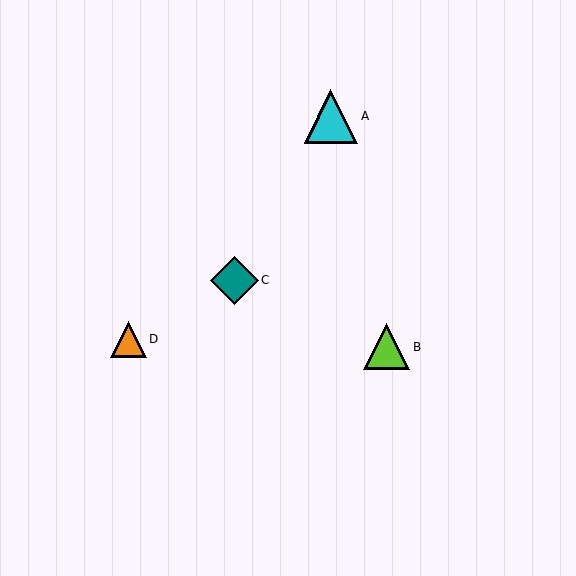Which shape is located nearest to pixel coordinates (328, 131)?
The cyan triangle (labeled A) at (331, 116) is nearest to that location.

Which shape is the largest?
The cyan triangle (labeled A) is the largest.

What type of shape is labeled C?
Shape C is a teal diamond.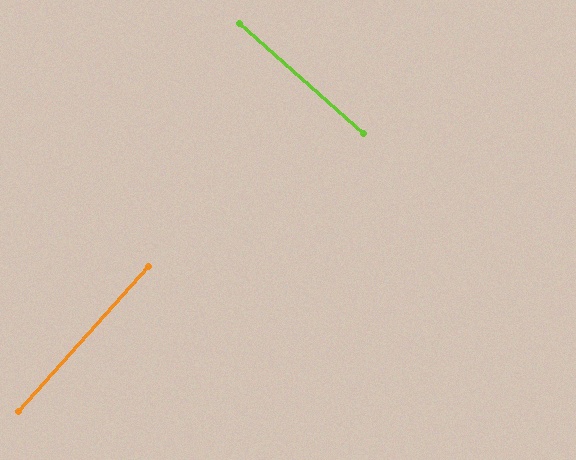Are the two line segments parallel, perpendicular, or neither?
Perpendicular — they meet at approximately 90°.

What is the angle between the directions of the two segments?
Approximately 90 degrees.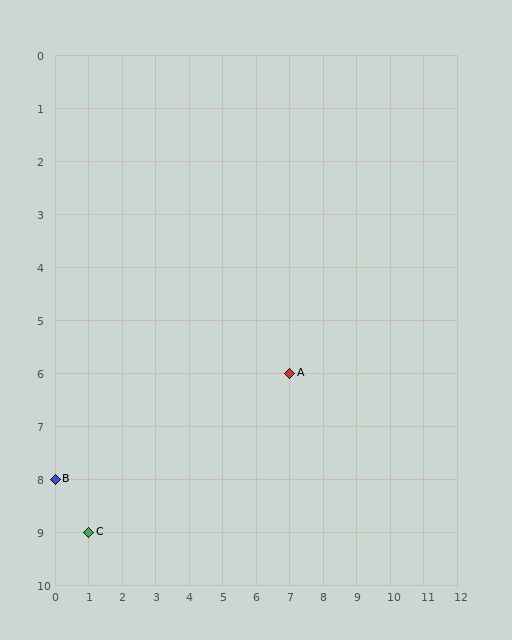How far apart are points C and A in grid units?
Points C and A are 6 columns and 3 rows apart (about 6.7 grid units diagonally).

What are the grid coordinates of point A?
Point A is at grid coordinates (7, 6).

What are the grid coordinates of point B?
Point B is at grid coordinates (0, 8).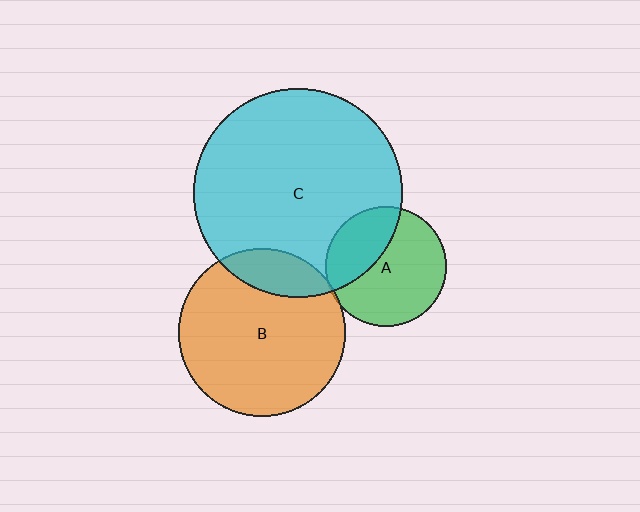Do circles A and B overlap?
Yes.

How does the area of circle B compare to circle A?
Approximately 1.9 times.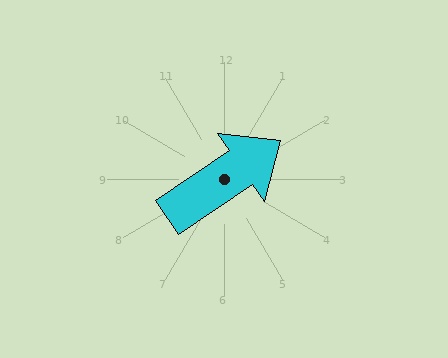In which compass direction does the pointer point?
Northeast.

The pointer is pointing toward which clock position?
Roughly 2 o'clock.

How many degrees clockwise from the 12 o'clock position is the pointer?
Approximately 56 degrees.